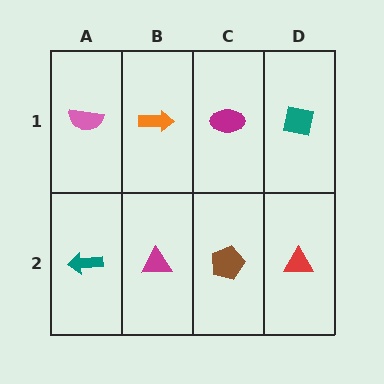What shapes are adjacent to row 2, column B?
An orange arrow (row 1, column B), a teal arrow (row 2, column A), a brown pentagon (row 2, column C).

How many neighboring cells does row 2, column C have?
3.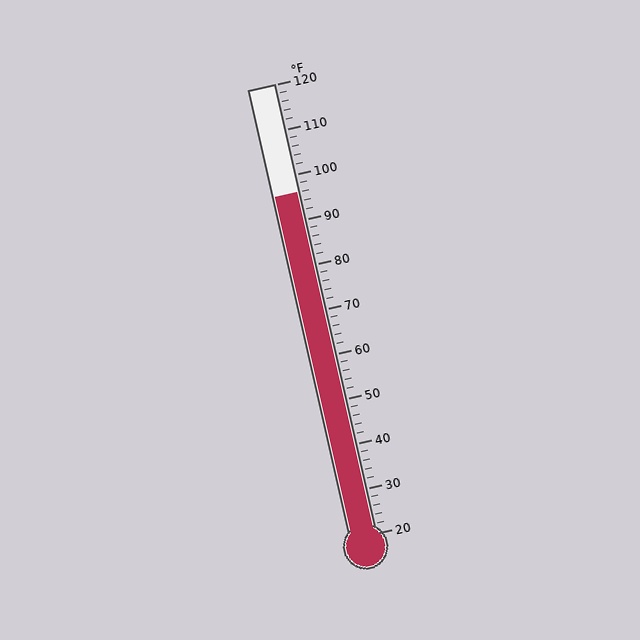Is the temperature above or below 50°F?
The temperature is above 50°F.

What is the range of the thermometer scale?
The thermometer scale ranges from 20°F to 120°F.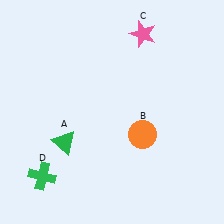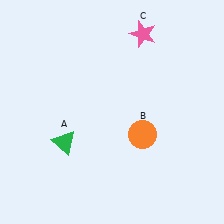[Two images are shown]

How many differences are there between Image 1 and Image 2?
There is 1 difference between the two images.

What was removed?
The green cross (D) was removed in Image 2.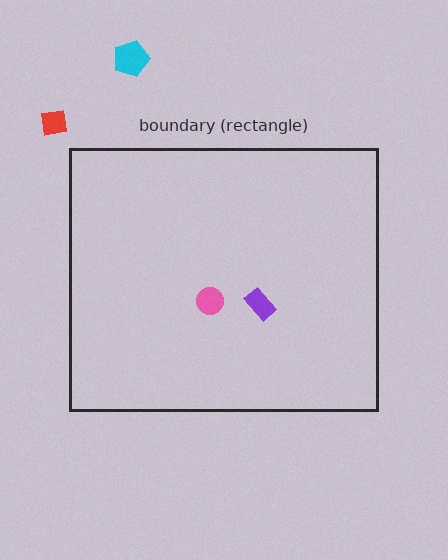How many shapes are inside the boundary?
2 inside, 2 outside.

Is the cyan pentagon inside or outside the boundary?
Outside.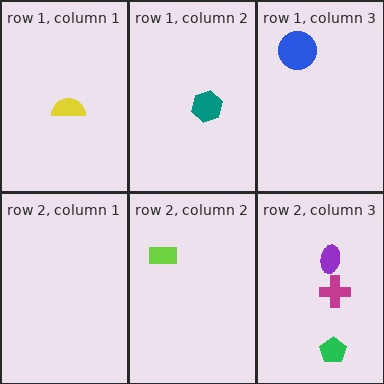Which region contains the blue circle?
The row 1, column 3 region.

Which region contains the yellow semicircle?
The row 1, column 1 region.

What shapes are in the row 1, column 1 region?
The yellow semicircle.